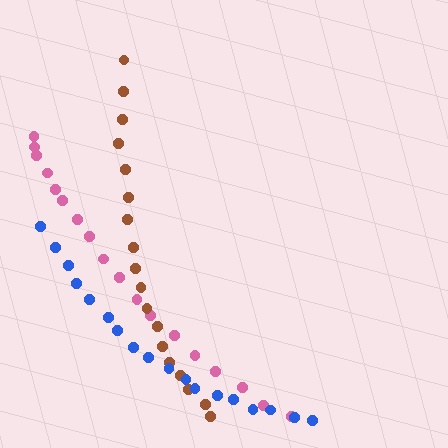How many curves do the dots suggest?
There are 3 distinct paths.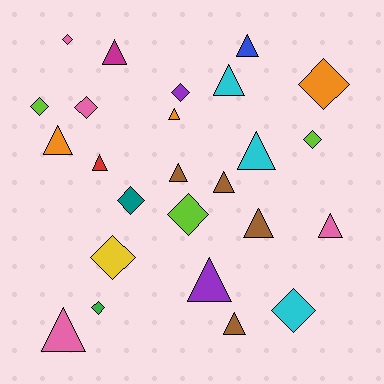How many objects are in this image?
There are 25 objects.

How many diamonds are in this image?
There are 11 diamonds.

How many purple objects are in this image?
There are 2 purple objects.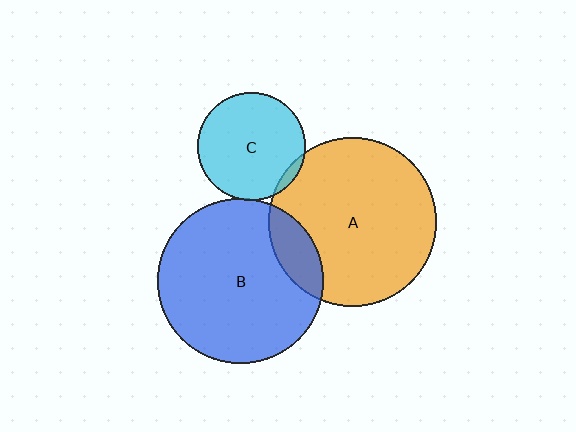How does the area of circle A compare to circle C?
Approximately 2.4 times.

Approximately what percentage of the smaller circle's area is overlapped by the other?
Approximately 15%.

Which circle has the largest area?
Circle A (orange).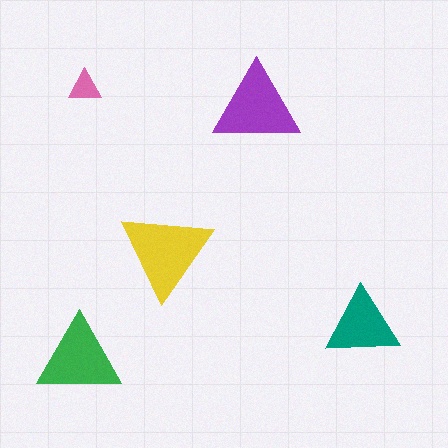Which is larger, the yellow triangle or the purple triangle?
The yellow one.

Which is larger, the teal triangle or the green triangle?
The green one.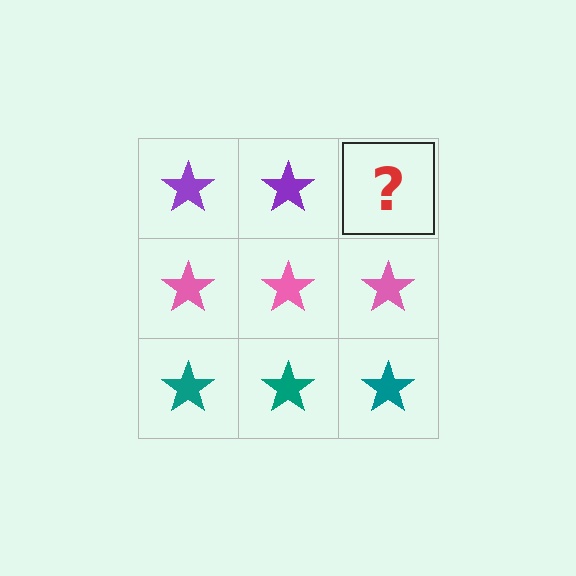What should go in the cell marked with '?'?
The missing cell should contain a purple star.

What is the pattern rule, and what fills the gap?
The rule is that each row has a consistent color. The gap should be filled with a purple star.